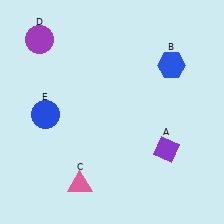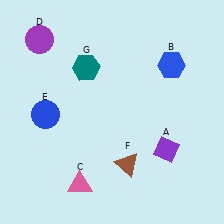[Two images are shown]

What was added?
A brown triangle (F), a teal hexagon (G) were added in Image 2.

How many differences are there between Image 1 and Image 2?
There are 2 differences between the two images.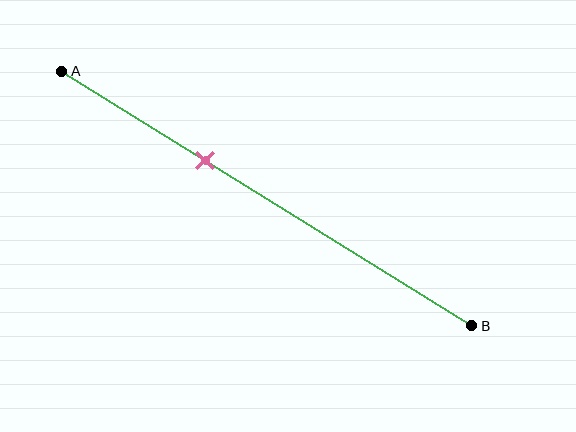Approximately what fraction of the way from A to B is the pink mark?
The pink mark is approximately 35% of the way from A to B.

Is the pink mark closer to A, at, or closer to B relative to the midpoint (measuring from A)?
The pink mark is closer to point A than the midpoint of segment AB.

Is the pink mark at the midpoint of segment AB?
No, the mark is at about 35% from A, not at the 50% midpoint.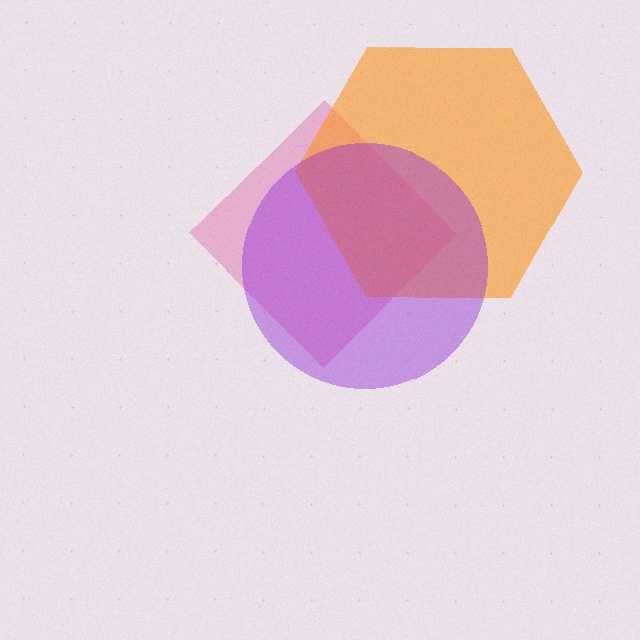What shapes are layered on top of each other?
The layered shapes are: a pink diamond, an orange hexagon, a purple circle.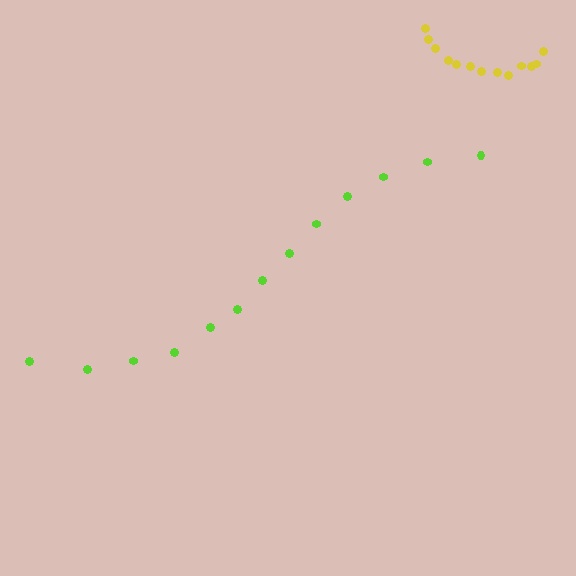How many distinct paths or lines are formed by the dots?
There are 2 distinct paths.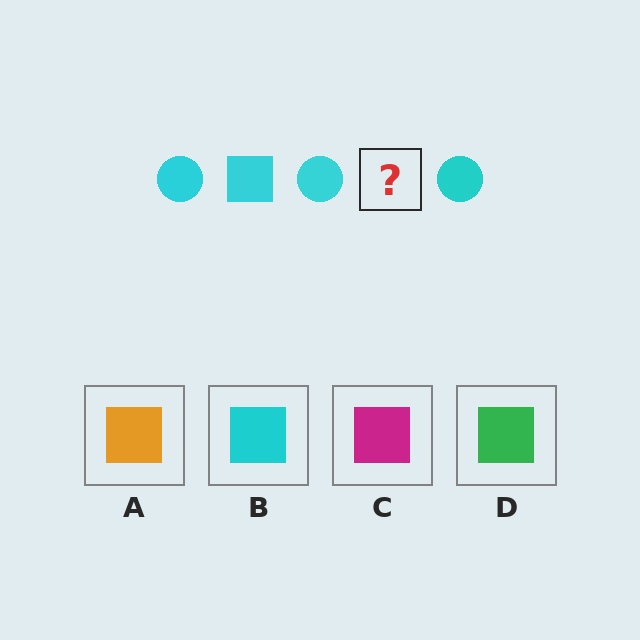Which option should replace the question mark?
Option B.